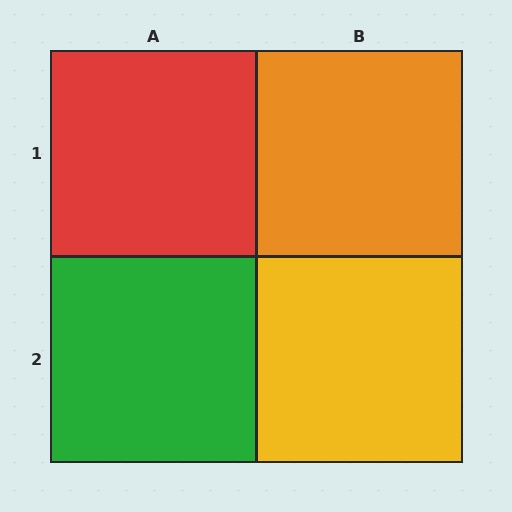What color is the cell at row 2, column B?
Yellow.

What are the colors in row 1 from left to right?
Red, orange.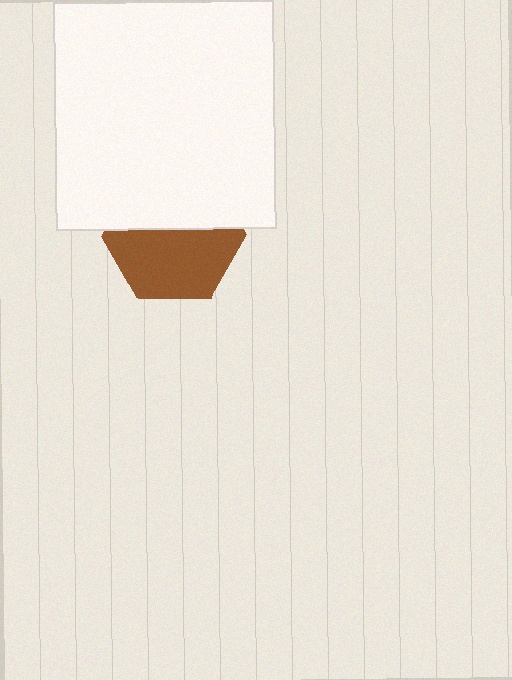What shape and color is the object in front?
The object in front is a white rectangle.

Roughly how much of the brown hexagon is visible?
About half of it is visible (roughly 55%).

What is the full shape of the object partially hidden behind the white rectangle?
The partially hidden object is a brown hexagon.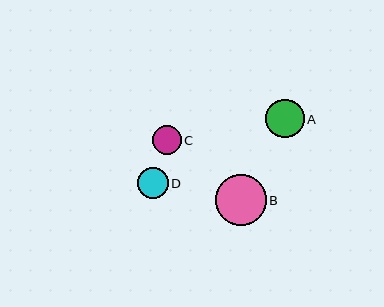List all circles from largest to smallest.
From largest to smallest: B, A, D, C.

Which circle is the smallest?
Circle C is the smallest with a size of approximately 28 pixels.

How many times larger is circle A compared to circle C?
Circle A is approximately 1.4 times the size of circle C.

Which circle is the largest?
Circle B is the largest with a size of approximately 51 pixels.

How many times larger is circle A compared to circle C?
Circle A is approximately 1.4 times the size of circle C.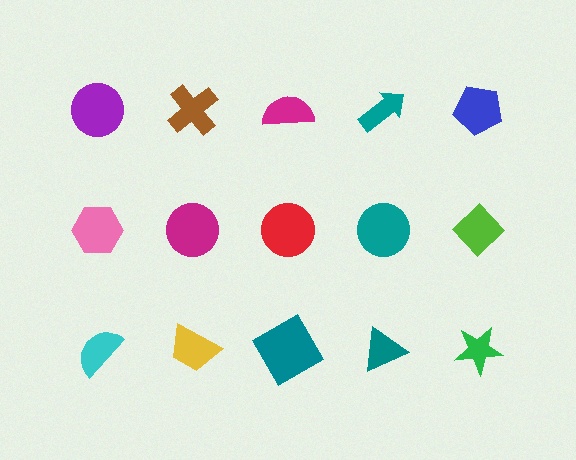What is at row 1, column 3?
A magenta semicircle.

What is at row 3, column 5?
A green star.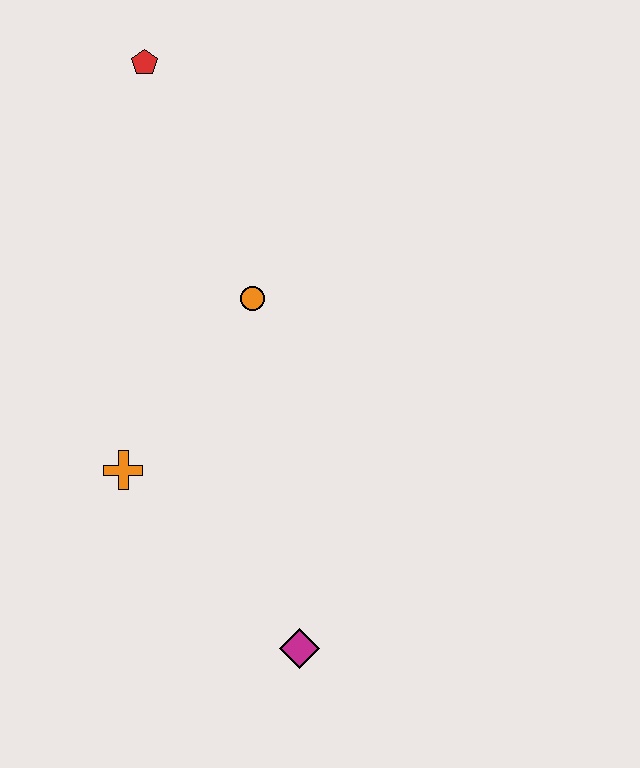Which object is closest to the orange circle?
The orange cross is closest to the orange circle.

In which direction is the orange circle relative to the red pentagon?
The orange circle is below the red pentagon.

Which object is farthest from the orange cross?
The red pentagon is farthest from the orange cross.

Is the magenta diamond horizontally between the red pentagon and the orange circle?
No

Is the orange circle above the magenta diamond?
Yes